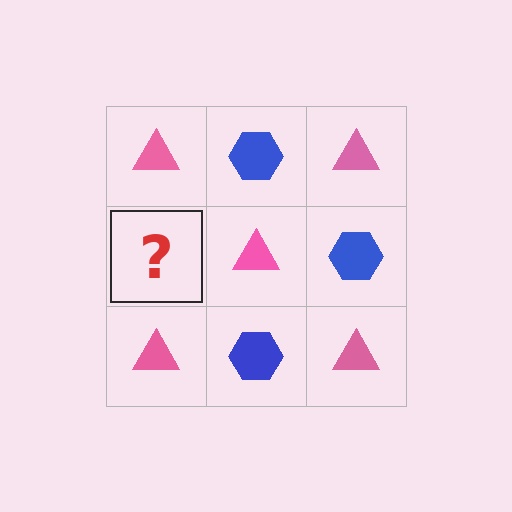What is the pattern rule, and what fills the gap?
The rule is that it alternates pink triangle and blue hexagon in a checkerboard pattern. The gap should be filled with a blue hexagon.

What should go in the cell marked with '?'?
The missing cell should contain a blue hexagon.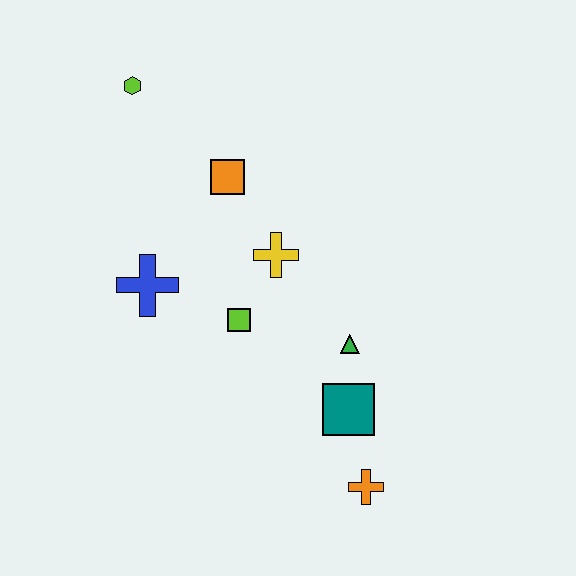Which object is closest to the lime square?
The yellow cross is closest to the lime square.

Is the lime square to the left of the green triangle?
Yes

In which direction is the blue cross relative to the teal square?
The blue cross is to the left of the teal square.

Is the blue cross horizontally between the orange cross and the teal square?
No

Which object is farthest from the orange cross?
The lime hexagon is farthest from the orange cross.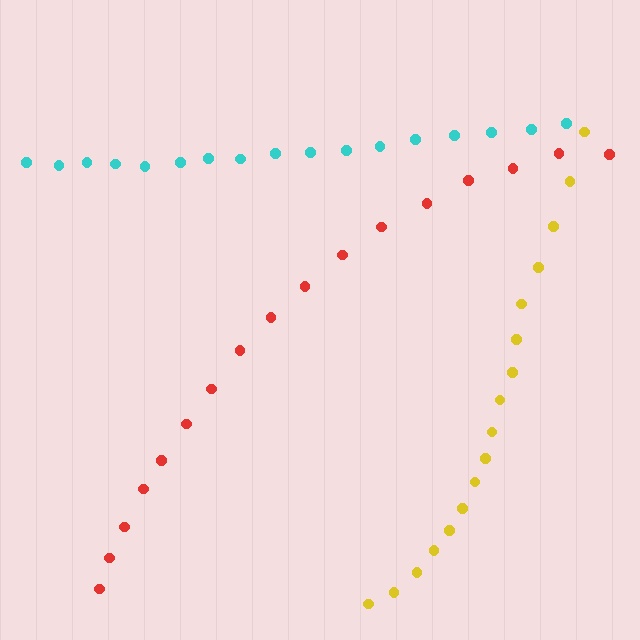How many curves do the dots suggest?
There are 3 distinct paths.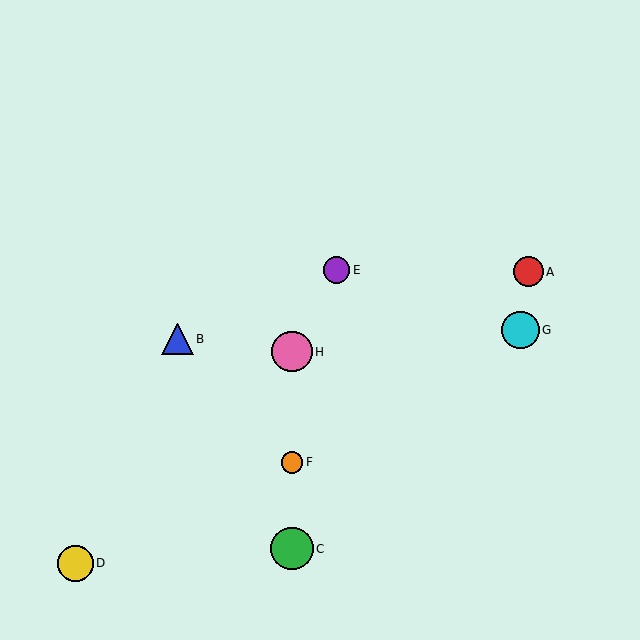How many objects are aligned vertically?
3 objects (C, F, H) are aligned vertically.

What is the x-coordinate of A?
Object A is at x≈528.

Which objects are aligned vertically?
Objects C, F, H are aligned vertically.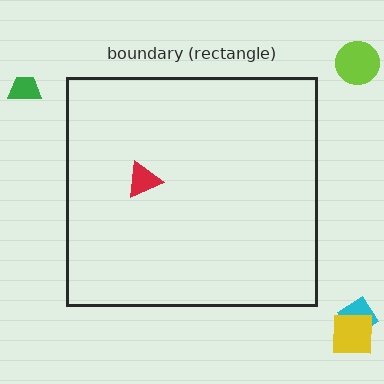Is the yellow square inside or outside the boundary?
Outside.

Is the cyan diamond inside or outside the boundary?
Outside.